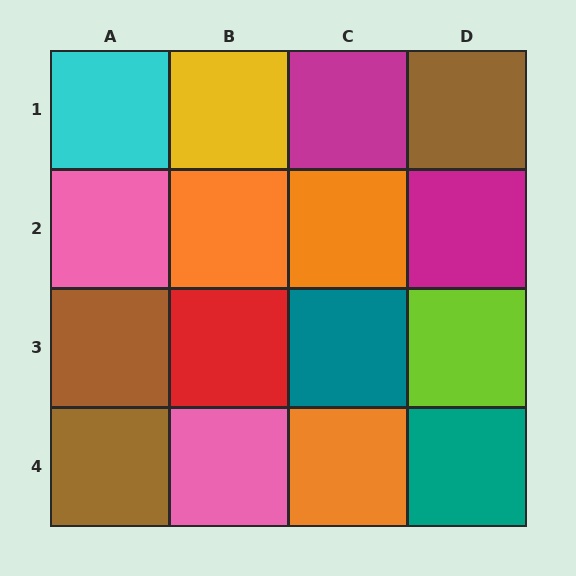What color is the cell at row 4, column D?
Teal.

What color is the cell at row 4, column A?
Brown.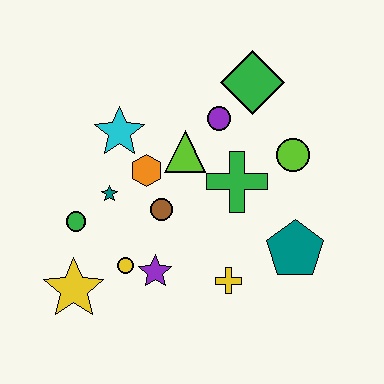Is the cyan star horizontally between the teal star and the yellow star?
No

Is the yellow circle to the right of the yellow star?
Yes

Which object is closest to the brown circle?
The orange hexagon is closest to the brown circle.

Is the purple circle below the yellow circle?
No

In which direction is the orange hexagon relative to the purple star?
The orange hexagon is above the purple star.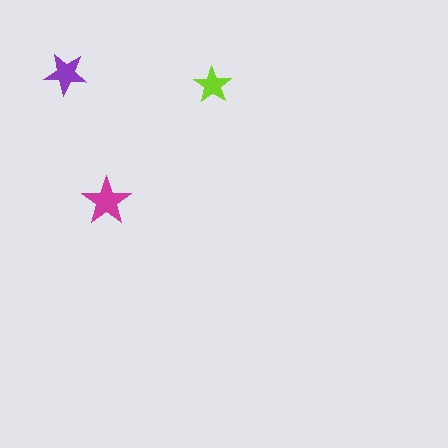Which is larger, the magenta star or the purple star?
The magenta one.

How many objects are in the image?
There are 3 objects in the image.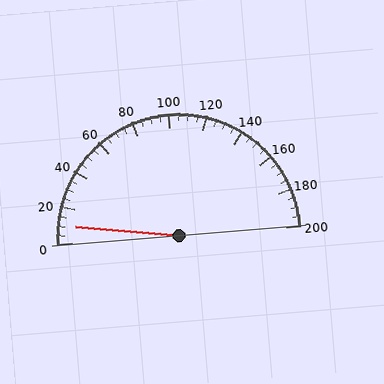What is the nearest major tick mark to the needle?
The nearest major tick mark is 0.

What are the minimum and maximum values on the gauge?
The gauge ranges from 0 to 200.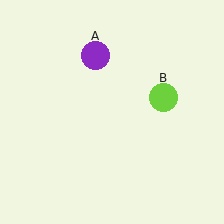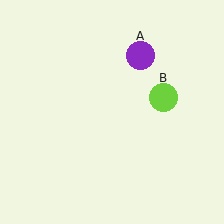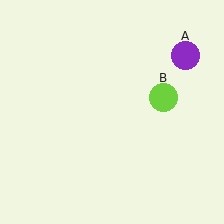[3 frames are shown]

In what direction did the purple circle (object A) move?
The purple circle (object A) moved right.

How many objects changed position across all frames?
1 object changed position: purple circle (object A).